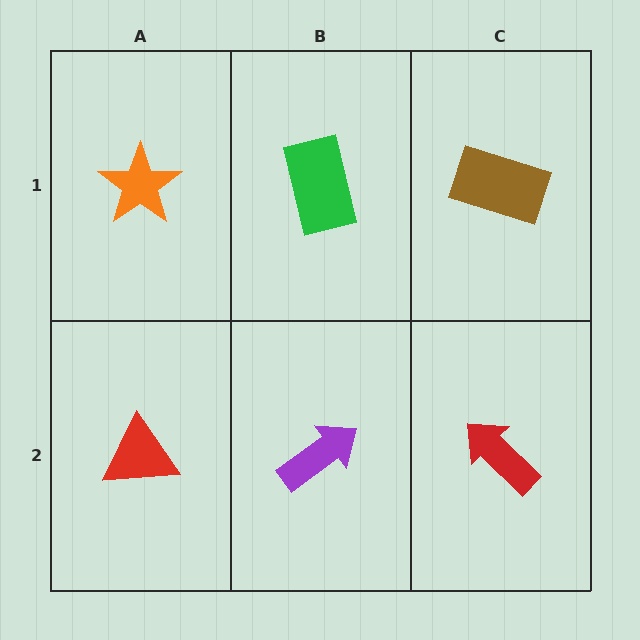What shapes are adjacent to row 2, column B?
A green rectangle (row 1, column B), a red triangle (row 2, column A), a red arrow (row 2, column C).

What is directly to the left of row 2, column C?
A purple arrow.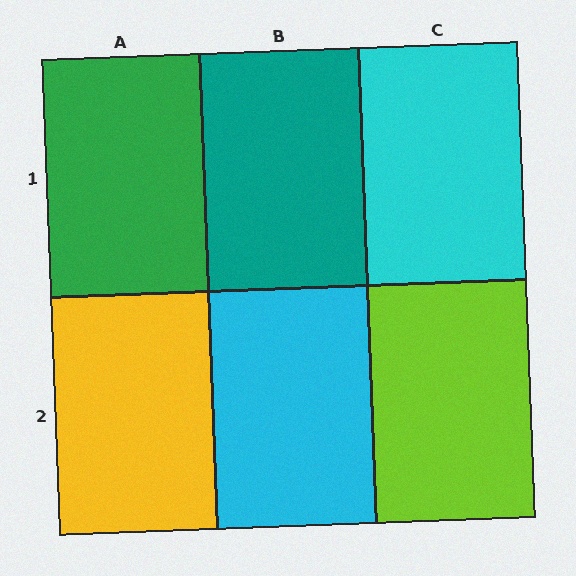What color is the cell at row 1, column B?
Teal.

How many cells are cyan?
2 cells are cyan.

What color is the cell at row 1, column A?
Green.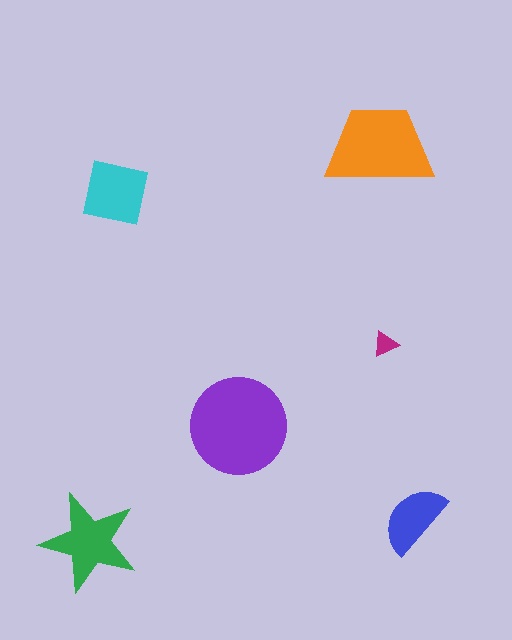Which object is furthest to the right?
The blue semicircle is rightmost.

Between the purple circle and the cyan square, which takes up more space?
The purple circle.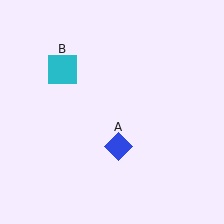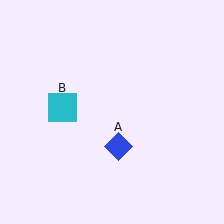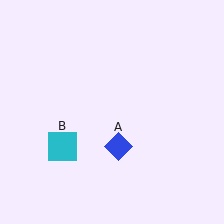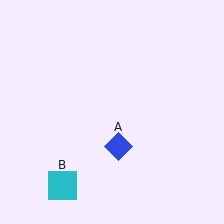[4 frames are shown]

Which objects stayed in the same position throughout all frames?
Blue diamond (object A) remained stationary.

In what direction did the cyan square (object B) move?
The cyan square (object B) moved down.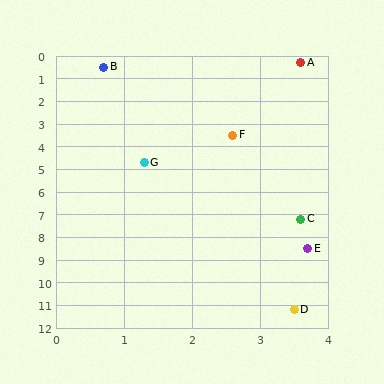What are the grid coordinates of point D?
Point D is at approximately (3.5, 11.2).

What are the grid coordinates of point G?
Point G is at approximately (1.3, 4.7).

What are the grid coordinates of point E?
Point E is at approximately (3.7, 8.5).